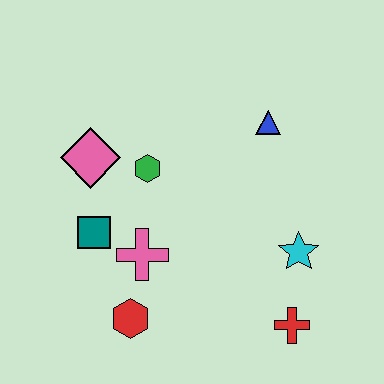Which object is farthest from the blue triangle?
The red hexagon is farthest from the blue triangle.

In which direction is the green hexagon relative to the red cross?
The green hexagon is above the red cross.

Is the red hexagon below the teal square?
Yes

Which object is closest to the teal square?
The pink cross is closest to the teal square.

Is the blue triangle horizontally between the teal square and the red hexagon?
No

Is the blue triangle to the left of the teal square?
No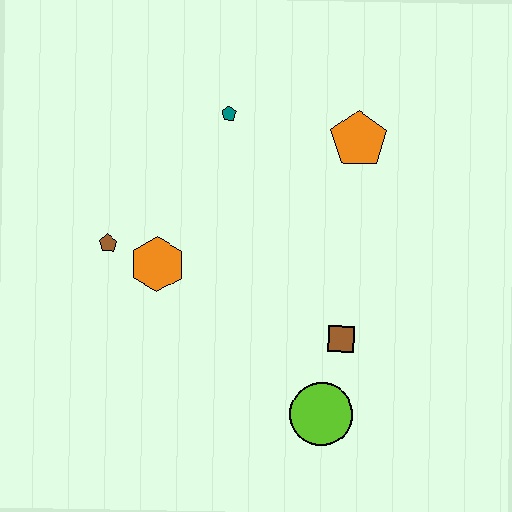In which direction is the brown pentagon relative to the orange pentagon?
The brown pentagon is to the left of the orange pentagon.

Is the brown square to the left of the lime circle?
No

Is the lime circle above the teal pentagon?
No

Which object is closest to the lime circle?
The brown square is closest to the lime circle.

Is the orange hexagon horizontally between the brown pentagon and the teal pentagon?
Yes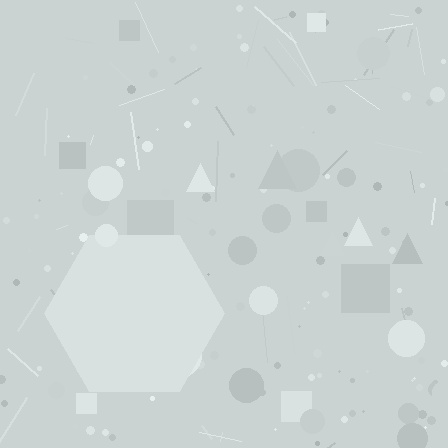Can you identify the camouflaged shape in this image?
The camouflaged shape is a hexagon.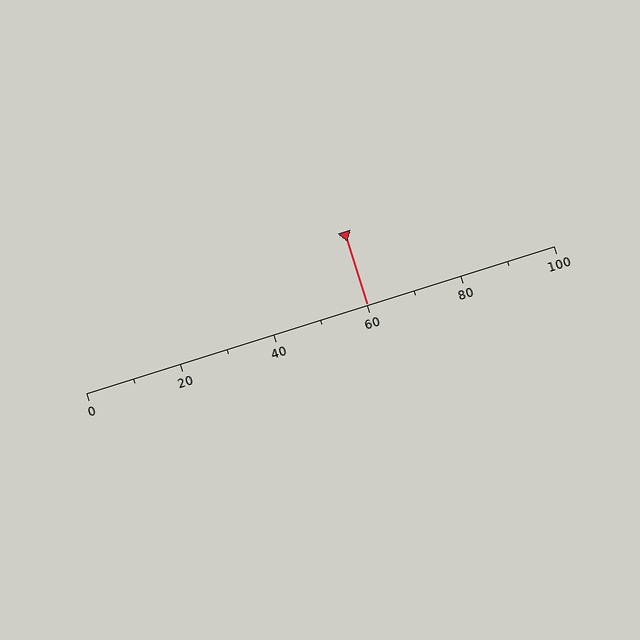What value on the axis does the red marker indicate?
The marker indicates approximately 60.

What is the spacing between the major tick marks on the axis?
The major ticks are spaced 20 apart.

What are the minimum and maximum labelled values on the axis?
The axis runs from 0 to 100.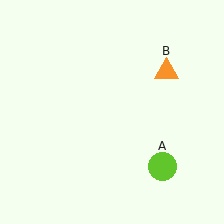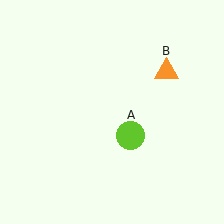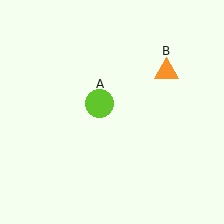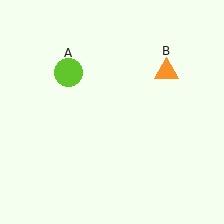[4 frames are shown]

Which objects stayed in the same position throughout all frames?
Orange triangle (object B) remained stationary.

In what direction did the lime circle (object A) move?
The lime circle (object A) moved up and to the left.